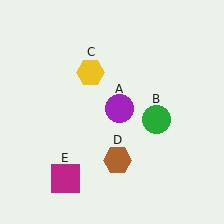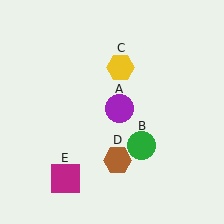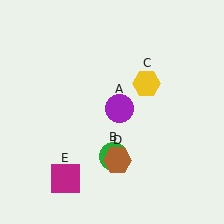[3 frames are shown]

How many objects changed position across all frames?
2 objects changed position: green circle (object B), yellow hexagon (object C).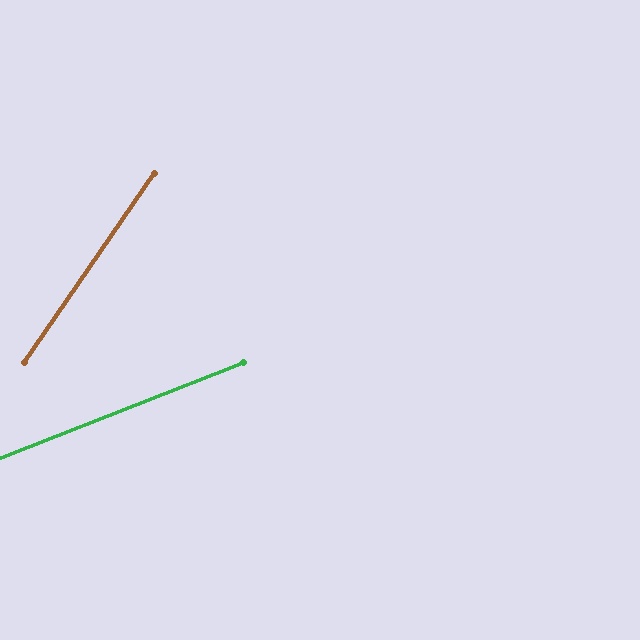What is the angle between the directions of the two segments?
Approximately 34 degrees.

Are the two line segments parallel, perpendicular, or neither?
Neither parallel nor perpendicular — they differ by about 34°.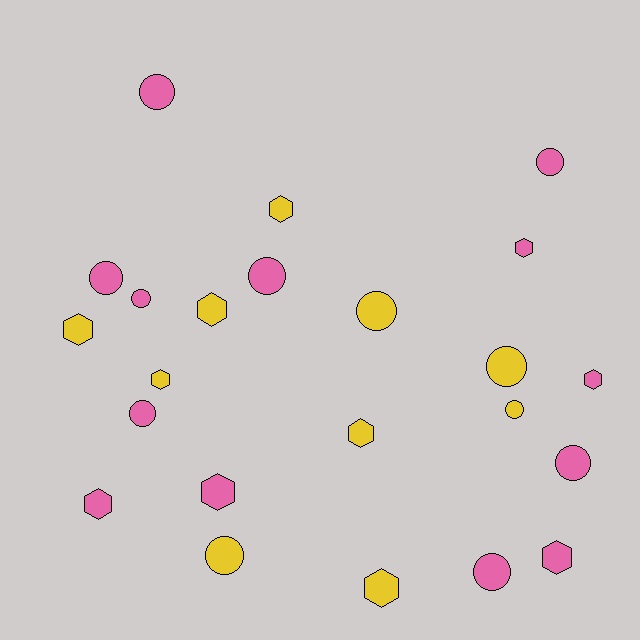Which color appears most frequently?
Pink, with 13 objects.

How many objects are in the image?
There are 23 objects.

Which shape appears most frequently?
Circle, with 12 objects.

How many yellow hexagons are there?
There are 6 yellow hexagons.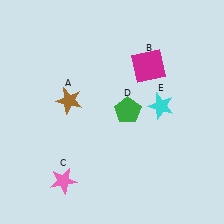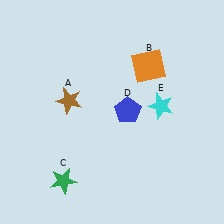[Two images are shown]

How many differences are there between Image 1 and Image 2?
There are 3 differences between the two images.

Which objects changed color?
B changed from magenta to orange. C changed from pink to green. D changed from green to blue.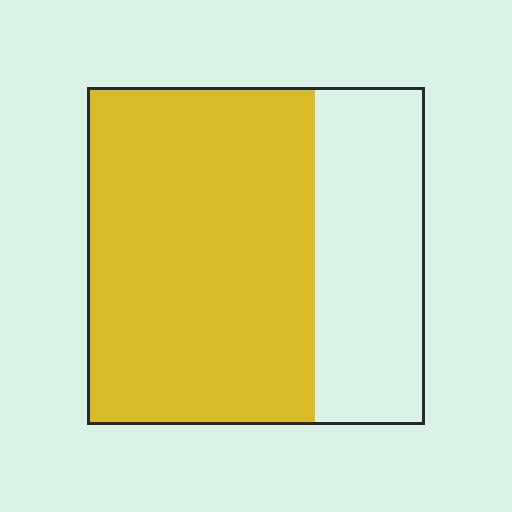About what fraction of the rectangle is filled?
About two thirds (2/3).